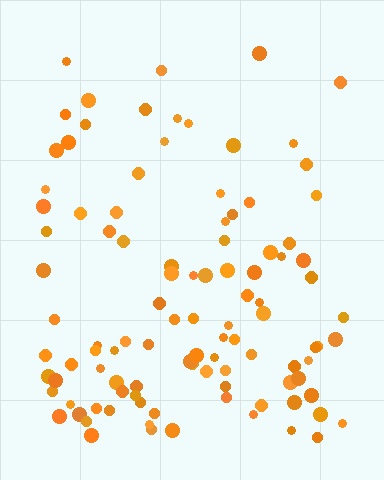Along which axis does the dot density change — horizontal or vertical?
Vertical.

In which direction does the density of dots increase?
From top to bottom, with the bottom side densest.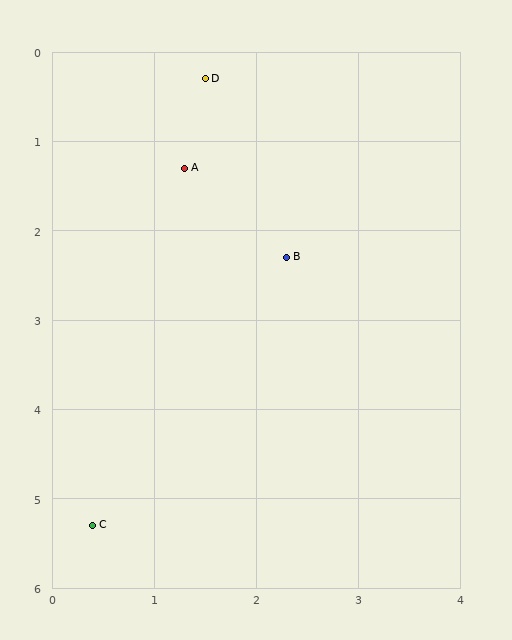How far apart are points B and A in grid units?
Points B and A are about 1.4 grid units apart.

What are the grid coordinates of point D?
Point D is at approximately (1.5, 0.3).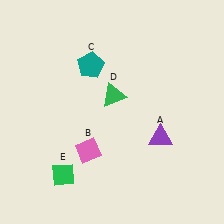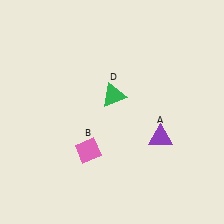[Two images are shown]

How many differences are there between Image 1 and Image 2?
There are 2 differences between the two images.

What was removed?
The green diamond (E), the teal pentagon (C) were removed in Image 2.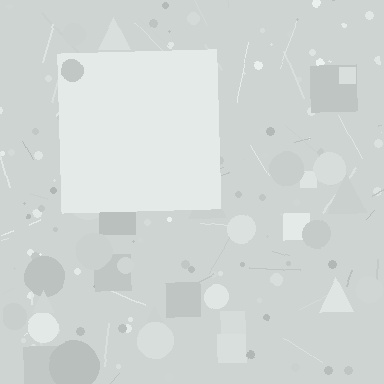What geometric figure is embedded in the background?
A square is embedded in the background.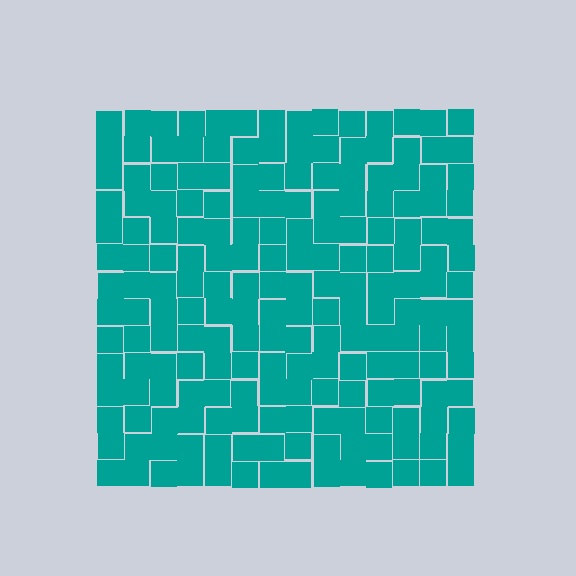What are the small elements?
The small elements are squares.